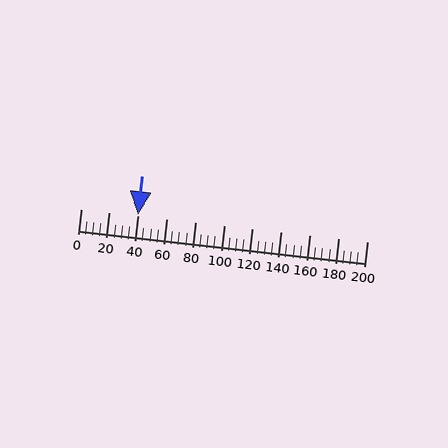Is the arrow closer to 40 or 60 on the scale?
The arrow is closer to 40.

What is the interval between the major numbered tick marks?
The major tick marks are spaced 20 units apart.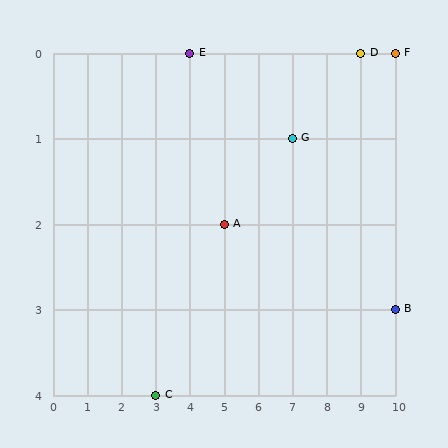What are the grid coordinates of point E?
Point E is at grid coordinates (4, 0).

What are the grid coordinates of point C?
Point C is at grid coordinates (3, 4).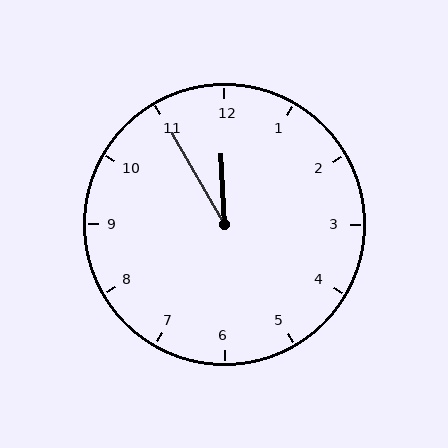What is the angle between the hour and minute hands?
Approximately 28 degrees.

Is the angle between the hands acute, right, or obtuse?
It is acute.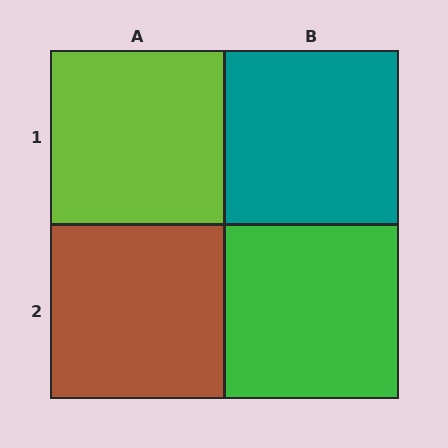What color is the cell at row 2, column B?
Green.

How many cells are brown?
1 cell is brown.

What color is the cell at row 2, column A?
Brown.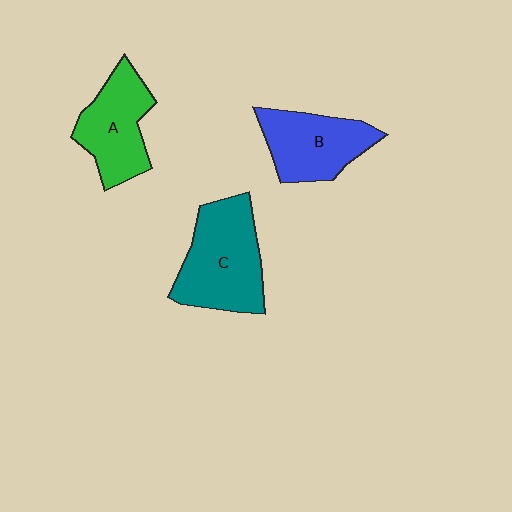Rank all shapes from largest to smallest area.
From largest to smallest: C (teal), B (blue), A (green).